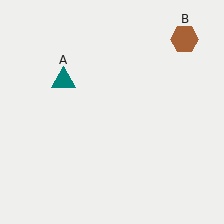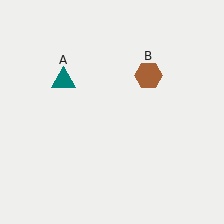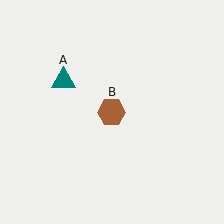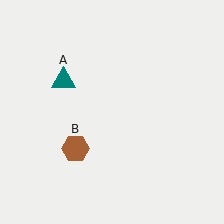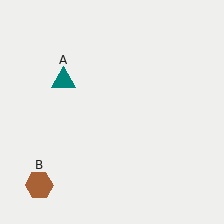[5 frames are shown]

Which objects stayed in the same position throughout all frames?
Teal triangle (object A) remained stationary.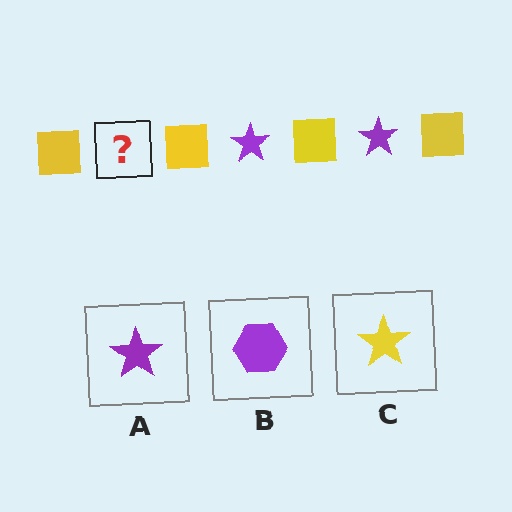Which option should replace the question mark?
Option A.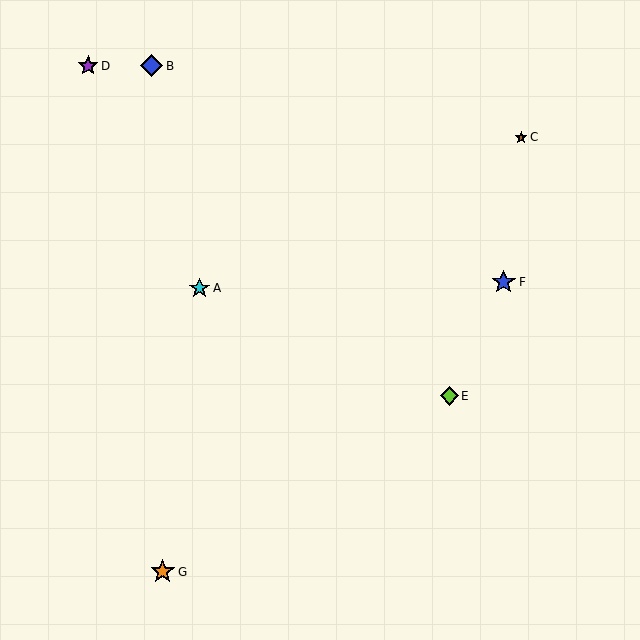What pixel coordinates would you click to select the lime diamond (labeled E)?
Click at (449, 396) to select the lime diamond E.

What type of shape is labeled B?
Shape B is a blue diamond.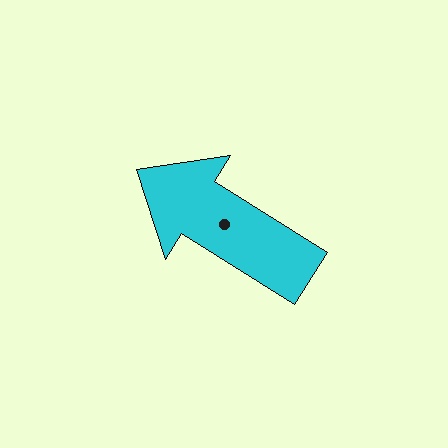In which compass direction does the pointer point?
Northwest.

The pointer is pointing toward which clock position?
Roughly 10 o'clock.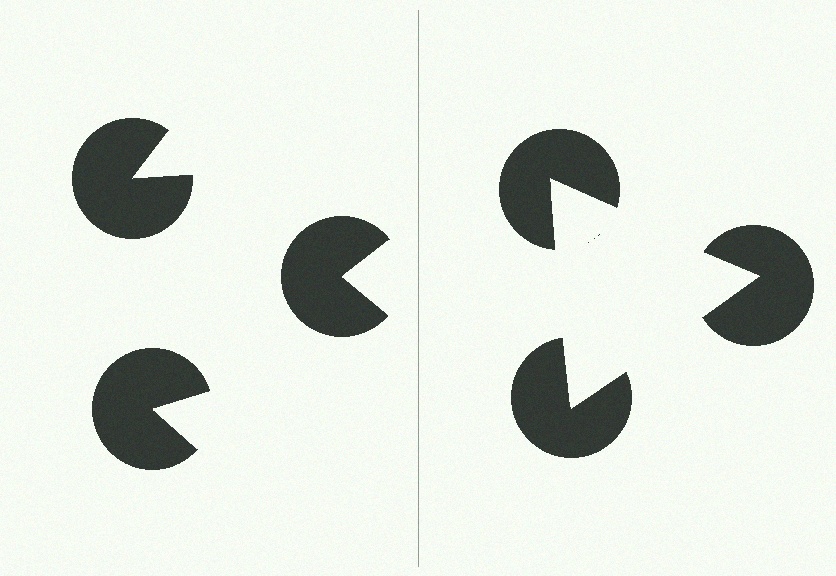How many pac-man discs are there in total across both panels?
6 — 3 on each side.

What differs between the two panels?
The pac-man discs are positioned identically on both sides; only the wedge orientations differ. On the right they align to a triangle; on the left they are misaligned.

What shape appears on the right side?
An illusory triangle.